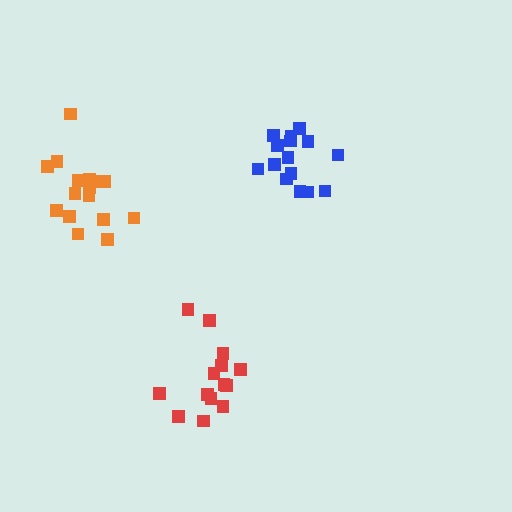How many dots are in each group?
Group 1: 16 dots, Group 2: 14 dots, Group 3: 15 dots (45 total).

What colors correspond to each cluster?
The clusters are colored: orange, red, blue.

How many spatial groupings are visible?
There are 3 spatial groupings.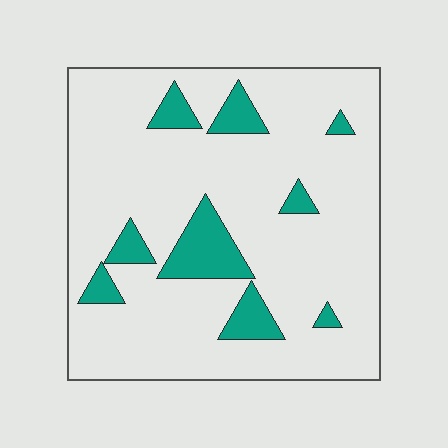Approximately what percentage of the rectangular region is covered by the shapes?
Approximately 15%.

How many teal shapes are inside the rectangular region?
9.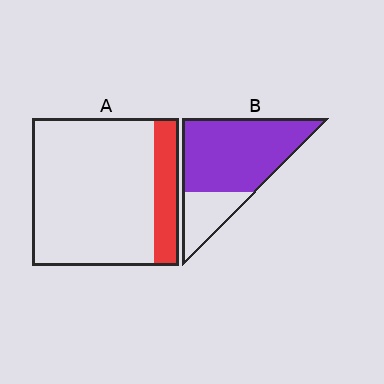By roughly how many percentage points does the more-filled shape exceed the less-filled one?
By roughly 60 percentage points (B over A).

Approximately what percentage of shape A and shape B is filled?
A is approximately 15% and B is approximately 75%.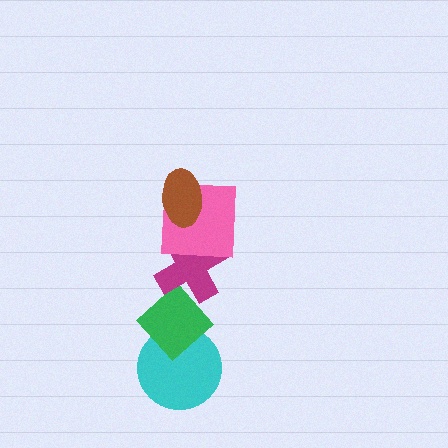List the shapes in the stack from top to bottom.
From top to bottom: the brown ellipse, the pink square, the magenta cross, the green diamond, the cyan circle.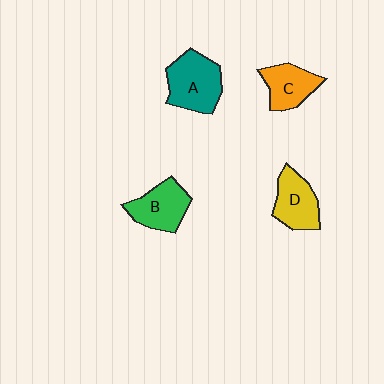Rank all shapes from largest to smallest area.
From largest to smallest: A (teal), B (green), D (yellow), C (orange).